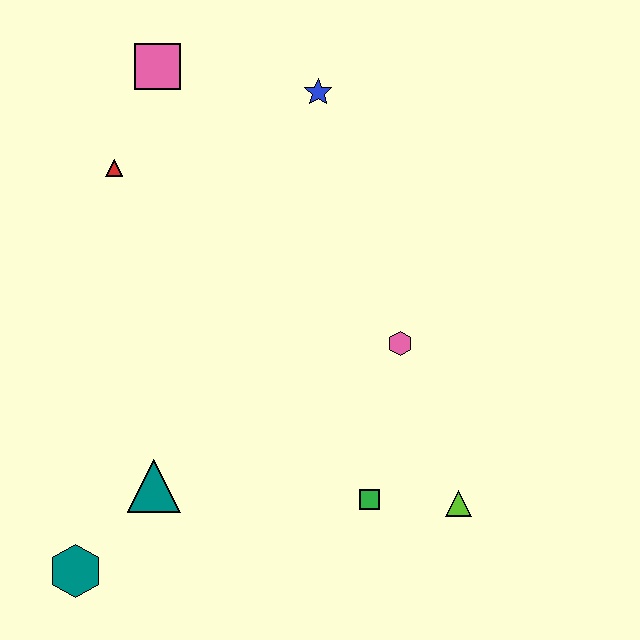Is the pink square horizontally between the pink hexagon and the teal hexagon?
Yes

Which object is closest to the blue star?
The pink square is closest to the blue star.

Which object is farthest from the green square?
The pink square is farthest from the green square.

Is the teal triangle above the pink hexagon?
No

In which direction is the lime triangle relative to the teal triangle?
The lime triangle is to the right of the teal triangle.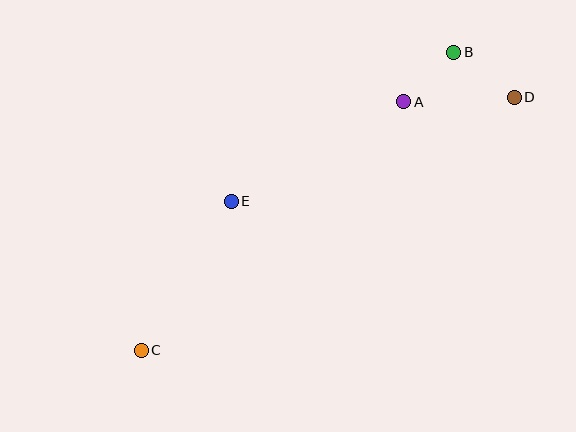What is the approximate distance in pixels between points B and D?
The distance between B and D is approximately 76 pixels.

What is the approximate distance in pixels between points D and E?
The distance between D and E is approximately 302 pixels.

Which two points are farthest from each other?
Points C and D are farthest from each other.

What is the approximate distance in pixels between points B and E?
The distance between B and E is approximately 268 pixels.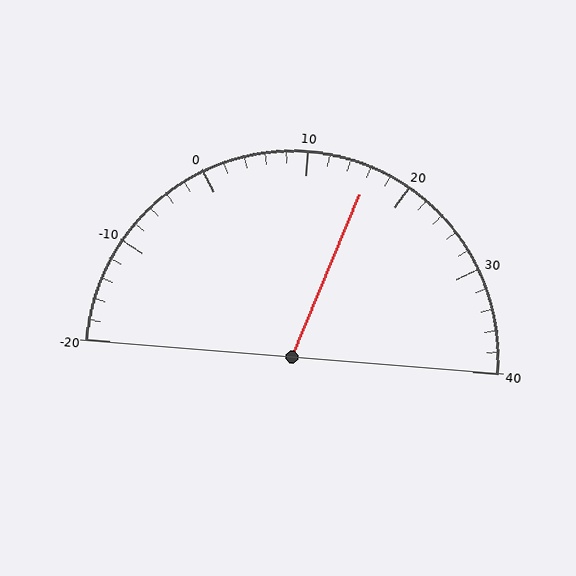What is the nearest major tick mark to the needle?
The nearest major tick mark is 20.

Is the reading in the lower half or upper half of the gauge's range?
The reading is in the upper half of the range (-20 to 40).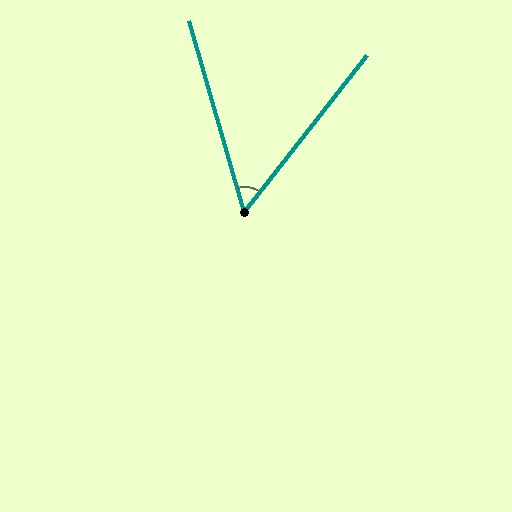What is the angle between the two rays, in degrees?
Approximately 54 degrees.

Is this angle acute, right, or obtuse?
It is acute.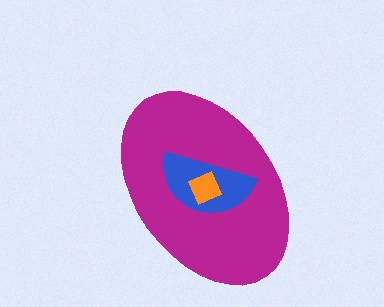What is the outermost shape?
The magenta ellipse.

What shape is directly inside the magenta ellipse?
The blue semicircle.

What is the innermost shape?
The orange square.